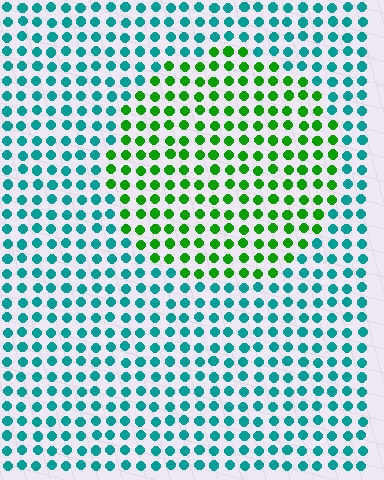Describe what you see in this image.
The image is filled with small teal elements in a uniform arrangement. A circle-shaped region is visible where the elements are tinted to a slightly different hue, forming a subtle color boundary.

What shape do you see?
I see a circle.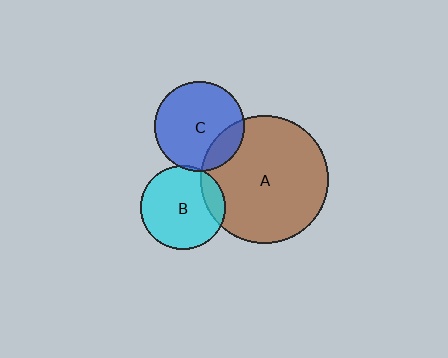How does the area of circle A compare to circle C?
Approximately 2.0 times.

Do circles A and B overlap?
Yes.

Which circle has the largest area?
Circle A (brown).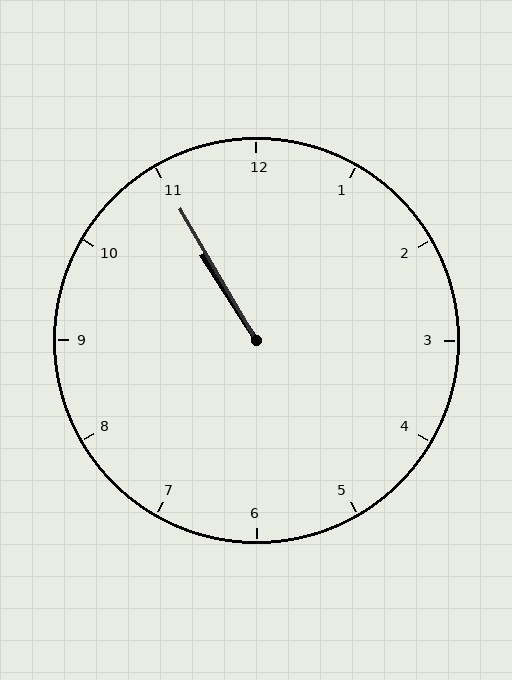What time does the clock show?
10:55.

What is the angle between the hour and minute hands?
Approximately 2 degrees.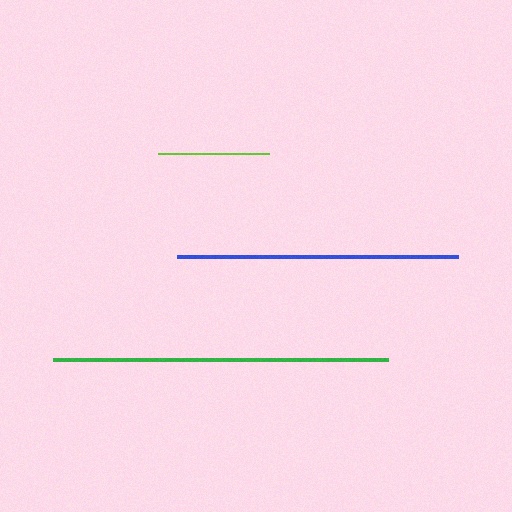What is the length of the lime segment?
The lime segment is approximately 111 pixels long.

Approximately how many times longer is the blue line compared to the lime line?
The blue line is approximately 2.5 times the length of the lime line.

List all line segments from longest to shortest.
From longest to shortest: green, blue, lime.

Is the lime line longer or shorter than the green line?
The green line is longer than the lime line.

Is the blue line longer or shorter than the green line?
The green line is longer than the blue line.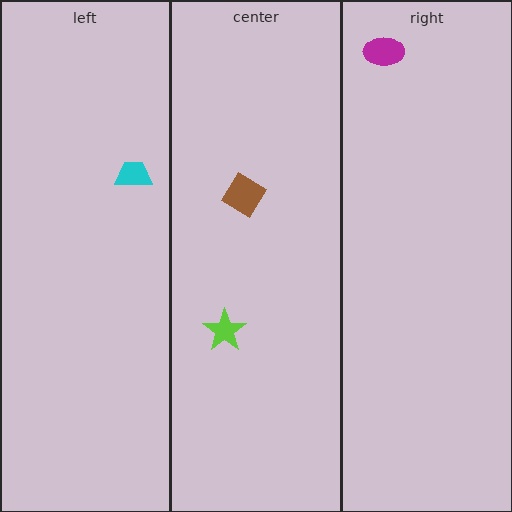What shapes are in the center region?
The lime star, the brown diamond.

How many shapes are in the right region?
1.